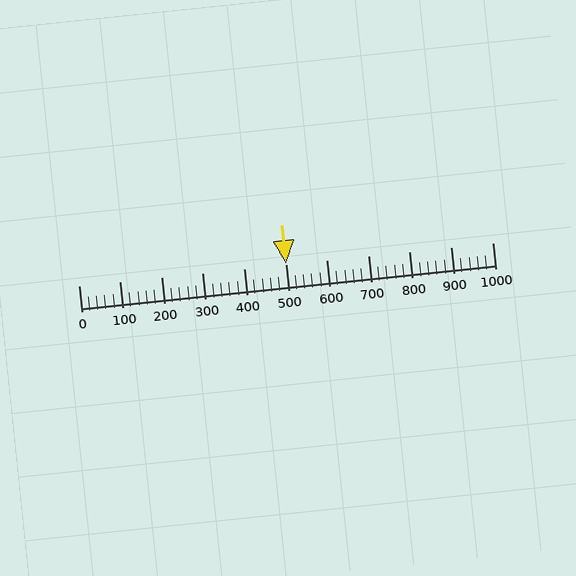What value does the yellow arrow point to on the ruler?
The yellow arrow points to approximately 500.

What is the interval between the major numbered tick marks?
The major tick marks are spaced 100 units apart.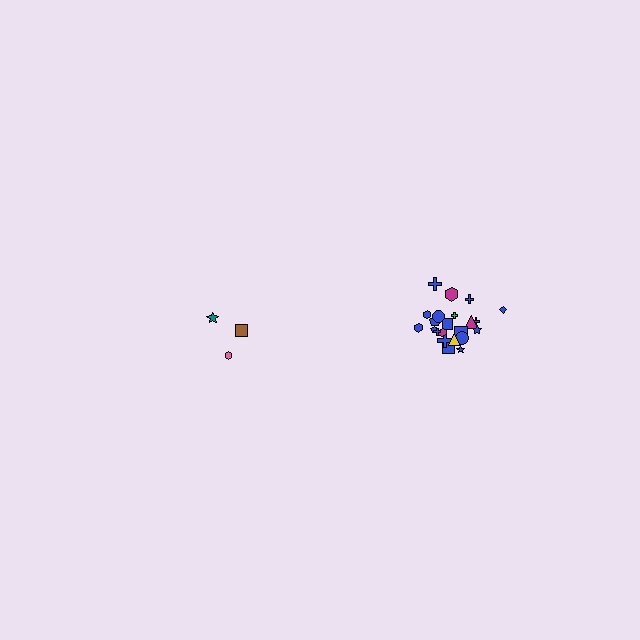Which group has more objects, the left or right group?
The right group.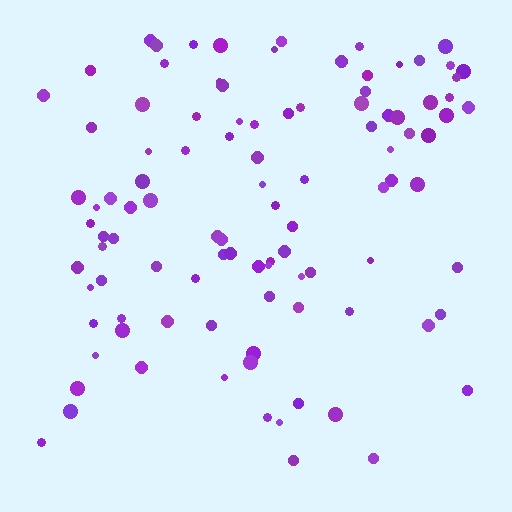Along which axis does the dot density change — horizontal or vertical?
Vertical.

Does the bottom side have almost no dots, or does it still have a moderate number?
Still a moderate number, just noticeably fewer than the top.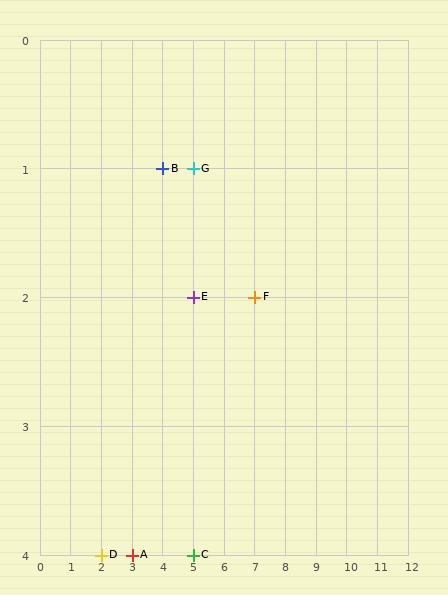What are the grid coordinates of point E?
Point E is at grid coordinates (5, 2).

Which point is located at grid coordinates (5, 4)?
Point C is at (5, 4).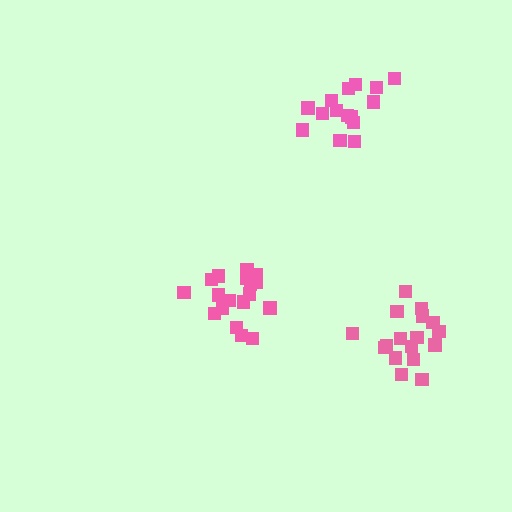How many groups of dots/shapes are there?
There are 3 groups.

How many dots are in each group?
Group 1: 18 dots, Group 2: 15 dots, Group 3: 17 dots (50 total).